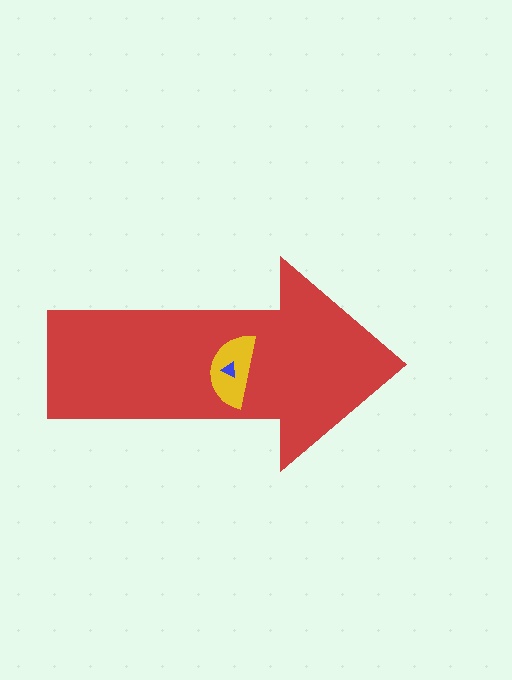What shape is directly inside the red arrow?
The yellow semicircle.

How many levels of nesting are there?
3.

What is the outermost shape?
The red arrow.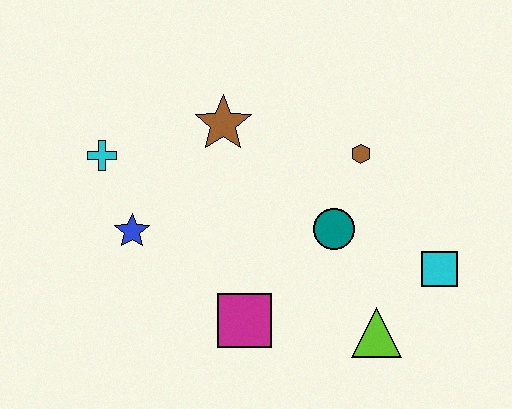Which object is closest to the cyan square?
The lime triangle is closest to the cyan square.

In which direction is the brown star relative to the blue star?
The brown star is above the blue star.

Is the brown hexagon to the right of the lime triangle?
No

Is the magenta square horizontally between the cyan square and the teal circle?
No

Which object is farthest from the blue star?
The cyan square is farthest from the blue star.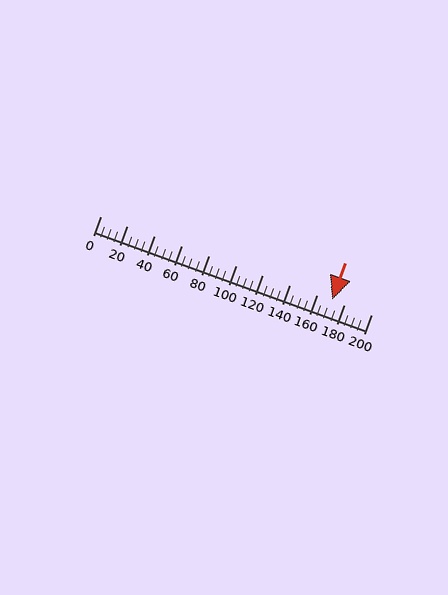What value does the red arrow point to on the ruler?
The red arrow points to approximately 171.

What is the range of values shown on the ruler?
The ruler shows values from 0 to 200.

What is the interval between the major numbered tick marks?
The major tick marks are spaced 20 units apart.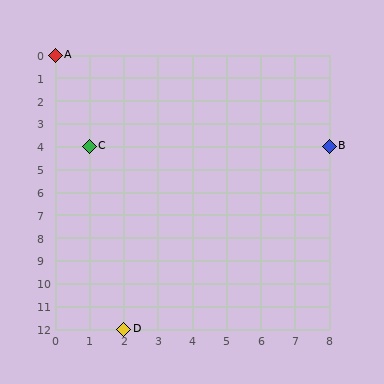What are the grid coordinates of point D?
Point D is at grid coordinates (2, 12).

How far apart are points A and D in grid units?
Points A and D are 2 columns and 12 rows apart (about 12.2 grid units diagonally).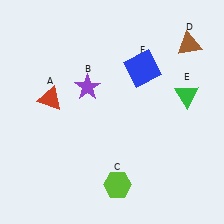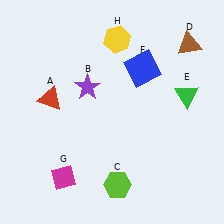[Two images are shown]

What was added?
A magenta diamond (G), a yellow hexagon (H) were added in Image 2.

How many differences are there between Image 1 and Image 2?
There are 2 differences between the two images.